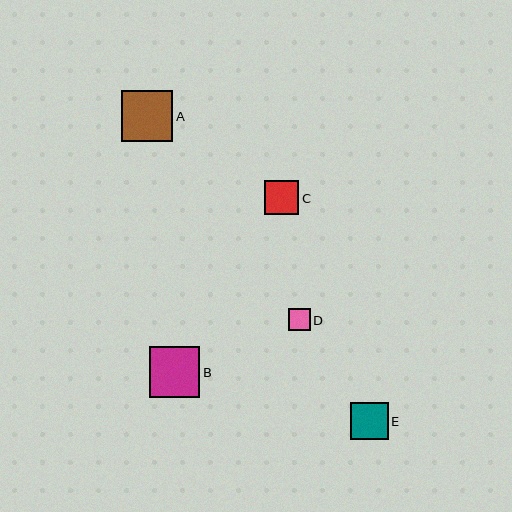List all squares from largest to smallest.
From largest to smallest: A, B, E, C, D.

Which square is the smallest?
Square D is the smallest with a size of approximately 21 pixels.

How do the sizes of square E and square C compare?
Square E and square C are approximately the same size.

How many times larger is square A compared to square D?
Square A is approximately 2.4 times the size of square D.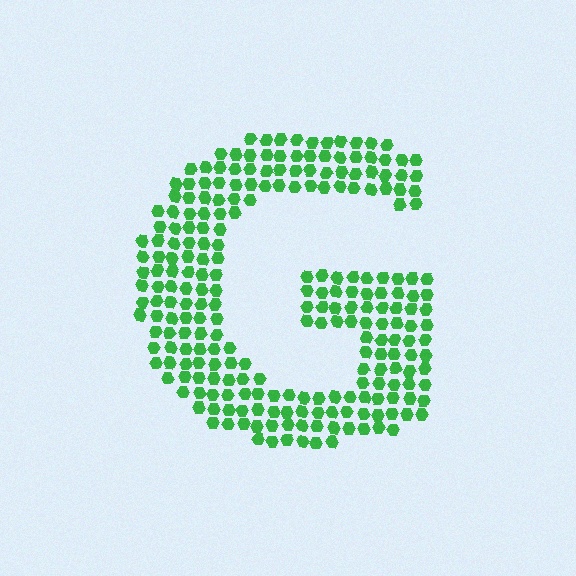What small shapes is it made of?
It is made of small hexagons.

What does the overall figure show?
The overall figure shows the letter G.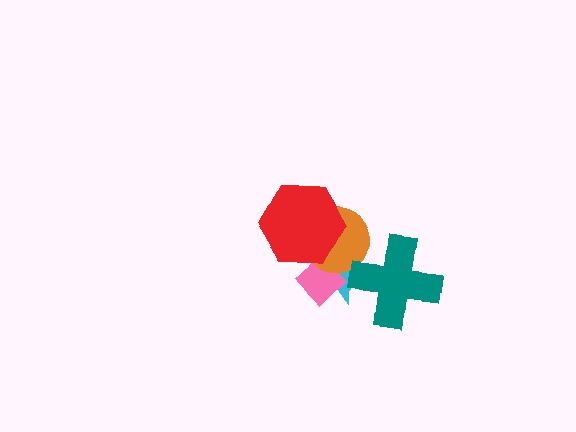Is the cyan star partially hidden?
Yes, it is partially covered by another shape.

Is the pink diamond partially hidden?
Yes, it is partially covered by another shape.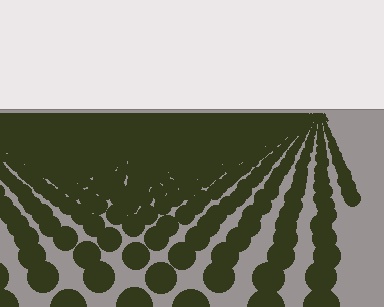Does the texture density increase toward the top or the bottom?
Density increases toward the top.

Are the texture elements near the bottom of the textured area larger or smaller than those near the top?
Larger. Near the bottom, elements are closer to the viewer and appear at a bigger on-screen size.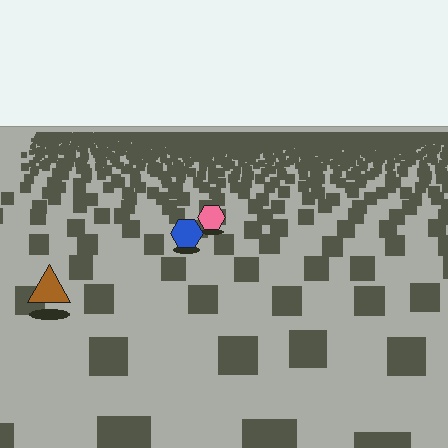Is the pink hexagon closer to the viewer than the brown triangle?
No. The brown triangle is closer — you can tell from the texture gradient: the ground texture is coarser near it.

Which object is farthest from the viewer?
The pink hexagon is farthest from the viewer. It appears smaller and the ground texture around it is denser.